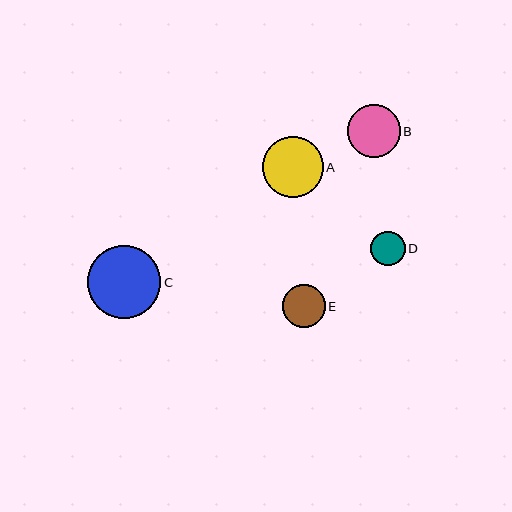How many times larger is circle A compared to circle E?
Circle A is approximately 1.4 times the size of circle E.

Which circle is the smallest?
Circle D is the smallest with a size of approximately 34 pixels.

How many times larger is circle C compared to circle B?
Circle C is approximately 1.4 times the size of circle B.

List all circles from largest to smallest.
From largest to smallest: C, A, B, E, D.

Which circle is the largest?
Circle C is the largest with a size of approximately 73 pixels.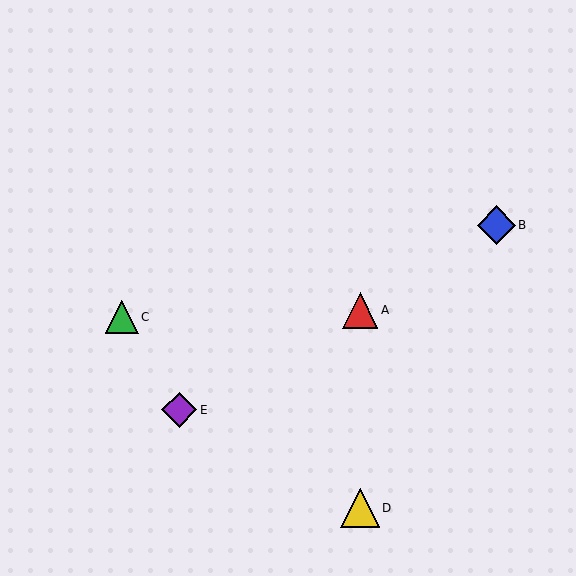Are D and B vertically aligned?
No, D is at x≈360 and B is at x≈496.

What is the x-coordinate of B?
Object B is at x≈496.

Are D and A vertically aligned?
Yes, both are at x≈360.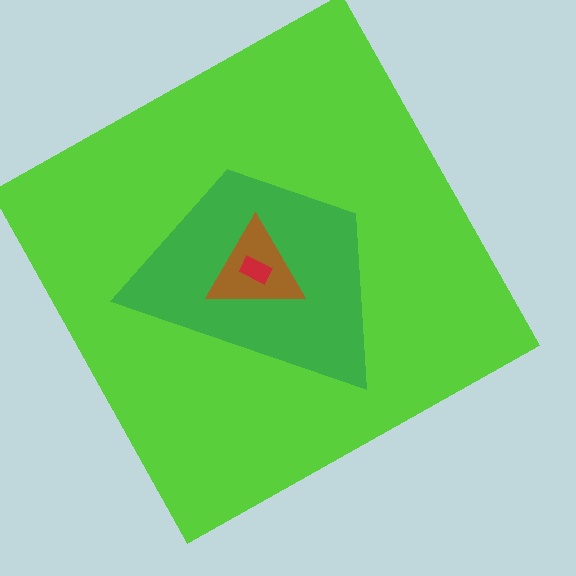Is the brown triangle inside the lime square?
Yes.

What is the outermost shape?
The lime square.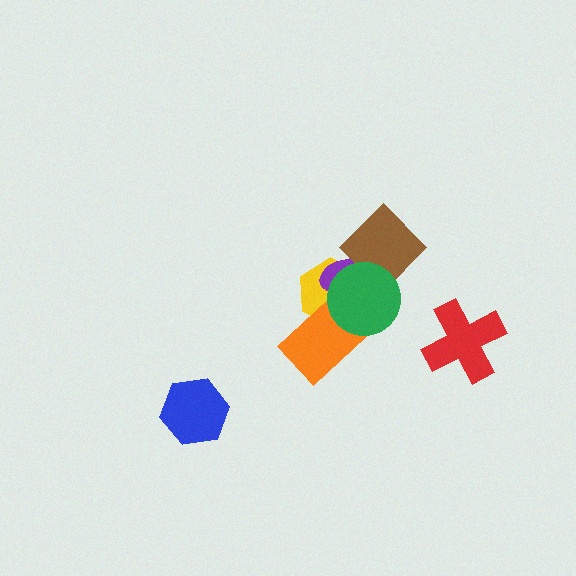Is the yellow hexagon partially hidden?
Yes, it is partially covered by another shape.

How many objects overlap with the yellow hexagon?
4 objects overlap with the yellow hexagon.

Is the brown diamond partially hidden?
Yes, it is partially covered by another shape.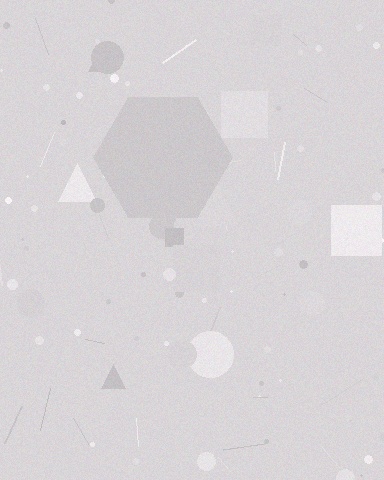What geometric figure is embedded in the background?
A hexagon is embedded in the background.